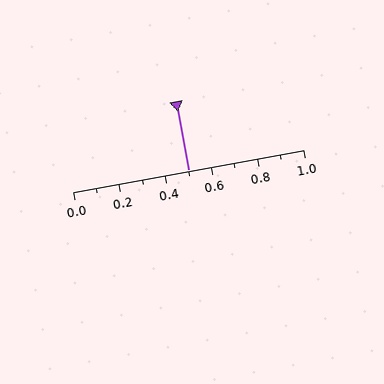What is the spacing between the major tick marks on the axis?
The major ticks are spaced 0.2 apart.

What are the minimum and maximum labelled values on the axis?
The axis runs from 0.0 to 1.0.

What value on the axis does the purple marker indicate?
The marker indicates approximately 0.5.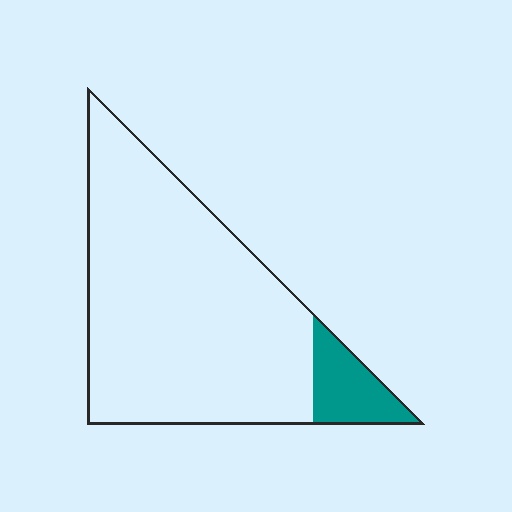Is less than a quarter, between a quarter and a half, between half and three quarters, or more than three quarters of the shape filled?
Less than a quarter.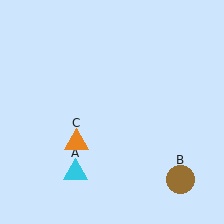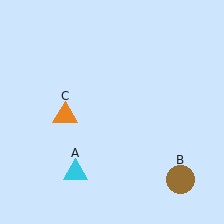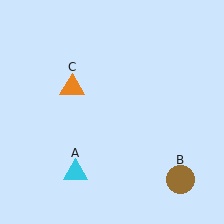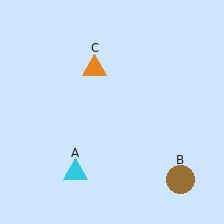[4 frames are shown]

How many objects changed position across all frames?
1 object changed position: orange triangle (object C).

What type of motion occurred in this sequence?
The orange triangle (object C) rotated clockwise around the center of the scene.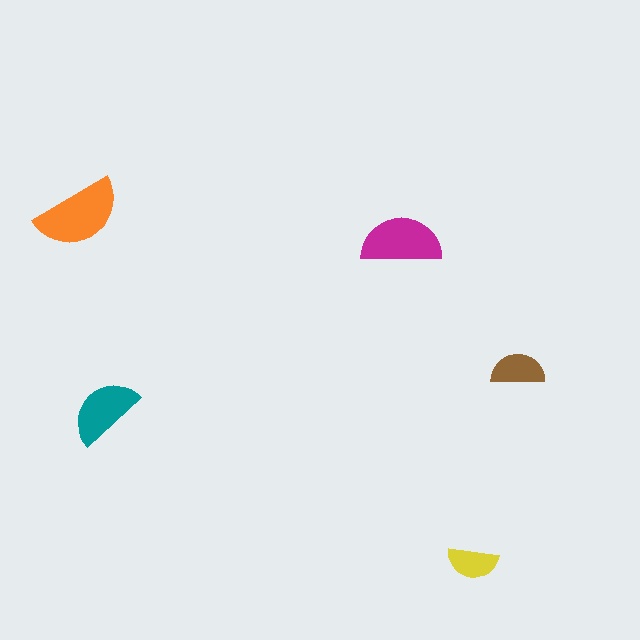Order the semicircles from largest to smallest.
the orange one, the magenta one, the teal one, the brown one, the yellow one.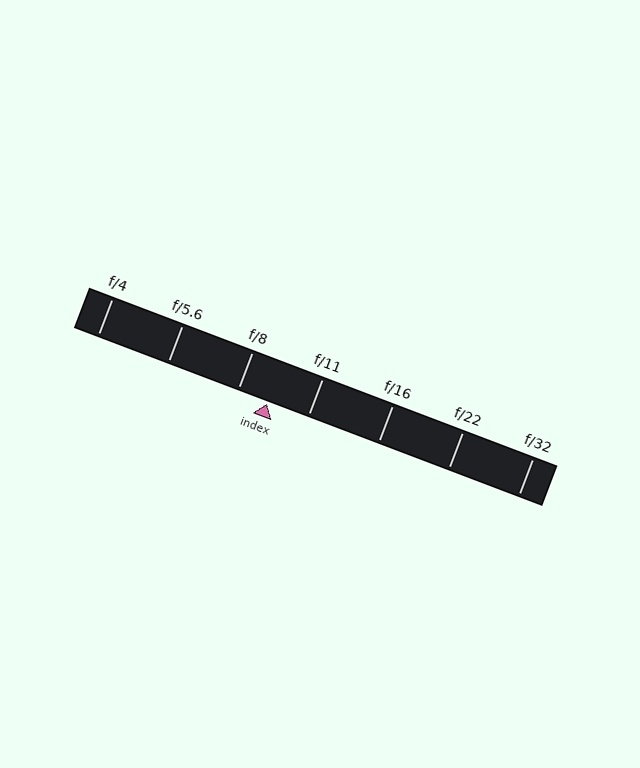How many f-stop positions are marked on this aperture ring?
There are 7 f-stop positions marked.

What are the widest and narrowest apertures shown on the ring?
The widest aperture shown is f/4 and the narrowest is f/32.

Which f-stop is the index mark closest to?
The index mark is closest to f/8.